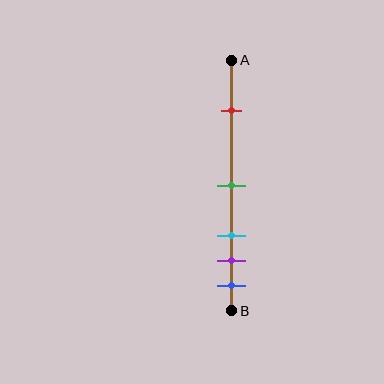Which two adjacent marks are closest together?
The purple and blue marks are the closest adjacent pair.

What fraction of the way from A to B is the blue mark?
The blue mark is approximately 90% (0.9) of the way from A to B.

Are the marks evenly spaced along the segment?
No, the marks are not evenly spaced.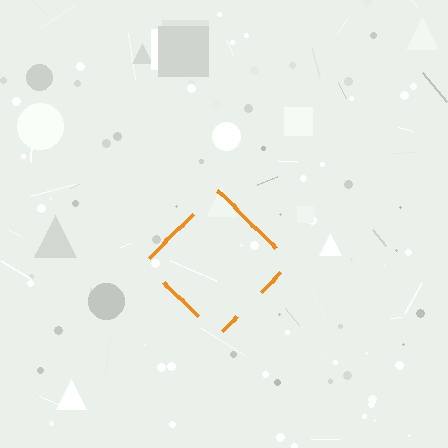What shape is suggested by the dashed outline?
The dashed outline suggests a diamond.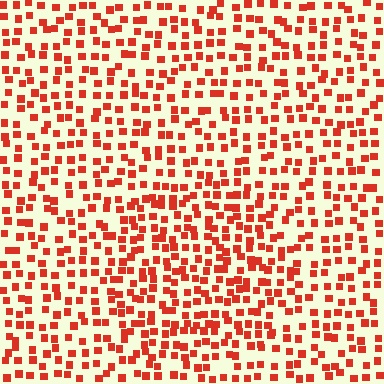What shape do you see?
I see a circle.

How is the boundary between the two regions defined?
The boundary is defined by a change in element density (approximately 1.5x ratio). All elements are the same color, size, and shape.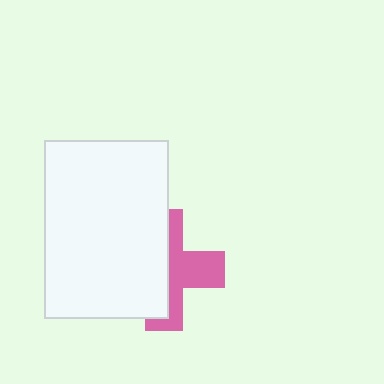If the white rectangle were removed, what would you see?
You would see the complete pink cross.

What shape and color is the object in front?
The object in front is a white rectangle.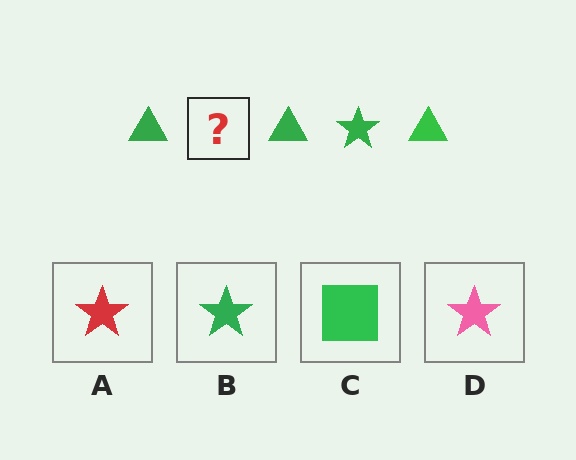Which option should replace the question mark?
Option B.